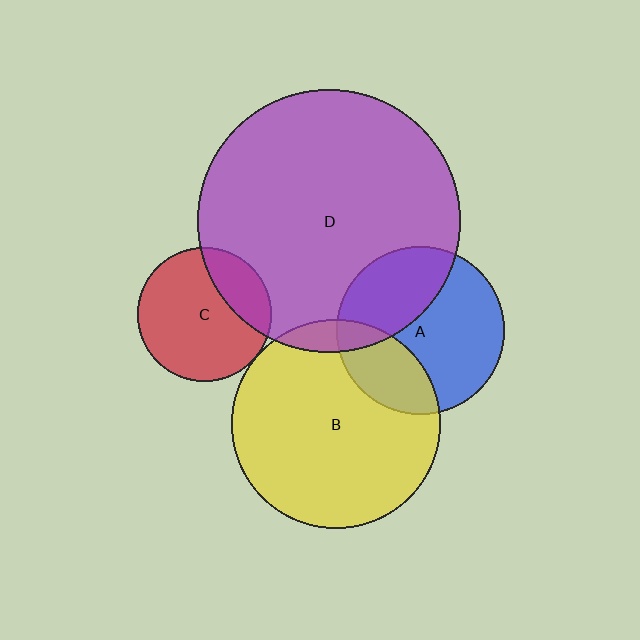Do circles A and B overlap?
Yes.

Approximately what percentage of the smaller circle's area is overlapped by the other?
Approximately 30%.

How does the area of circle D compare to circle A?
Approximately 2.5 times.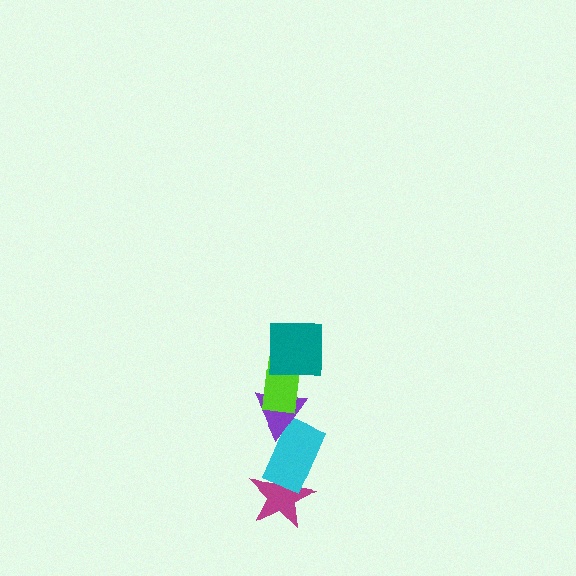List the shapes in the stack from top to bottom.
From top to bottom: the teal square, the lime rectangle, the purple triangle, the cyan rectangle, the magenta star.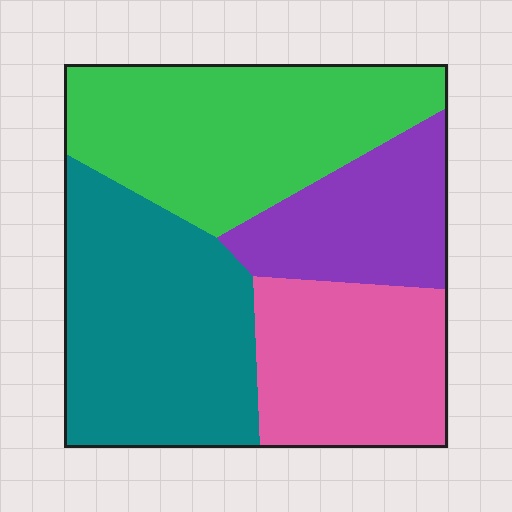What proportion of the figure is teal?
Teal covers 31% of the figure.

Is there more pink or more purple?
Pink.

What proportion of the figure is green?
Green covers around 30% of the figure.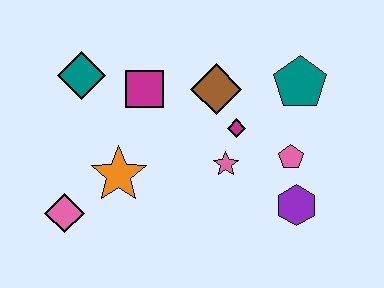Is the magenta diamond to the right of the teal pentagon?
No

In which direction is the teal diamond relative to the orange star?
The teal diamond is above the orange star.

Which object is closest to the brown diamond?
The magenta diamond is closest to the brown diamond.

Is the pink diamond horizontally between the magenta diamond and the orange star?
No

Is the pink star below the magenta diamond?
Yes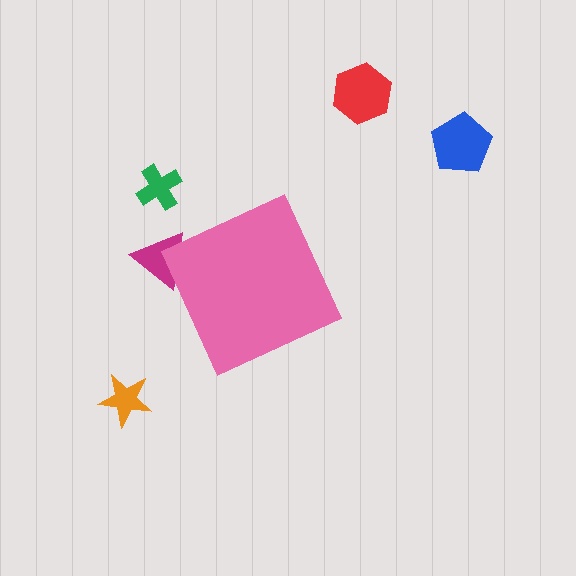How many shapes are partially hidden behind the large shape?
1 shape is partially hidden.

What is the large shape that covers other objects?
A pink diamond.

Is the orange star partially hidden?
No, the orange star is fully visible.